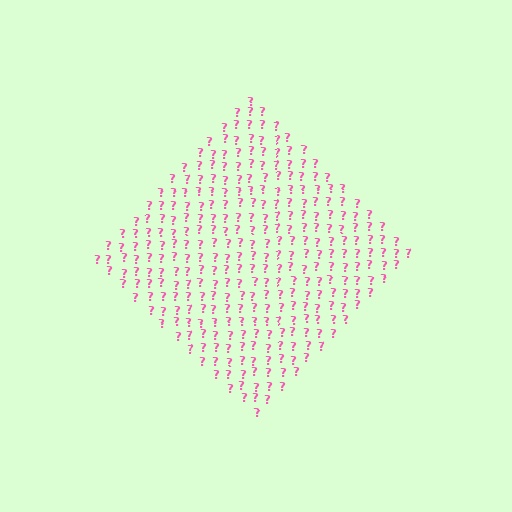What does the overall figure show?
The overall figure shows a diamond.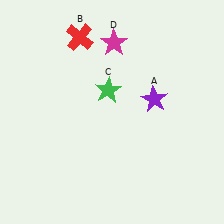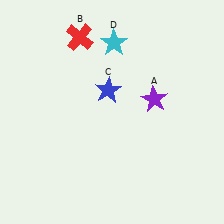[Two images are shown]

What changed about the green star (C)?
In Image 1, C is green. In Image 2, it changed to blue.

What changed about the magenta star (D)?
In Image 1, D is magenta. In Image 2, it changed to cyan.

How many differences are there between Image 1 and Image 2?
There are 2 differences between the two images.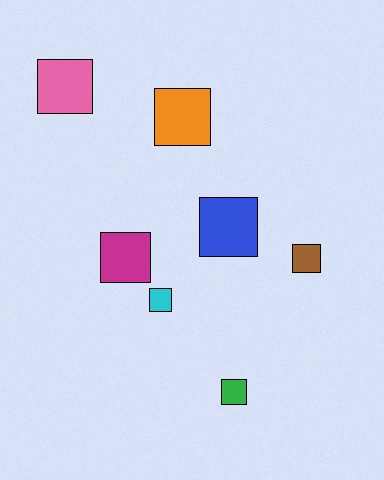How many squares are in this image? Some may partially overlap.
There are 7 squares.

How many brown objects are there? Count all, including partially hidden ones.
There is 1 brown object.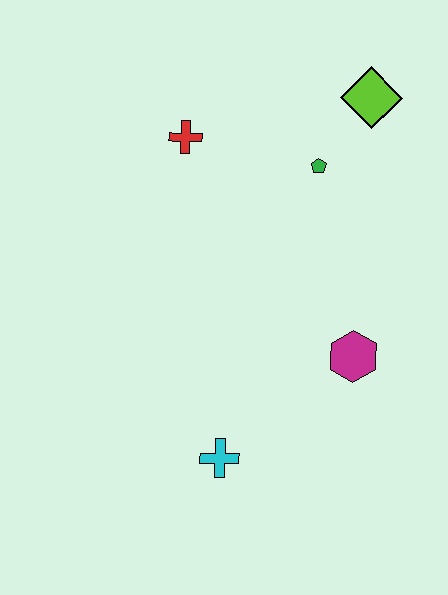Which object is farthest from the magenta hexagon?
The red cross is farthest from the magenta hexagon.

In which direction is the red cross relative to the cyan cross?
The red cross is above the cyan cross.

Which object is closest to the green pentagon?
The lime diamond is closest to the green pentagon.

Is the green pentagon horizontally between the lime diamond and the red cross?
Yes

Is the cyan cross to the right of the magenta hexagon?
No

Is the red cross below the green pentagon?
No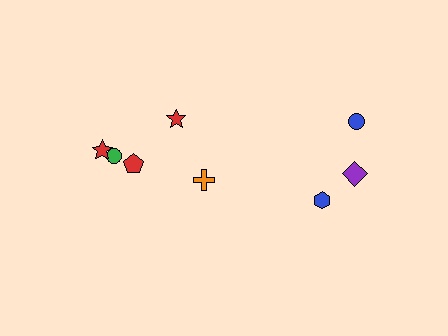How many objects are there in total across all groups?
There are 8 objects.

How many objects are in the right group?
There are 3 objects.